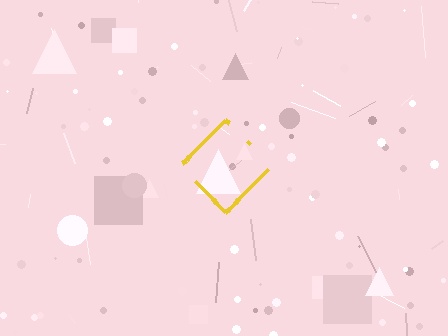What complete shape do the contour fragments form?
The contour fragments form a diamond.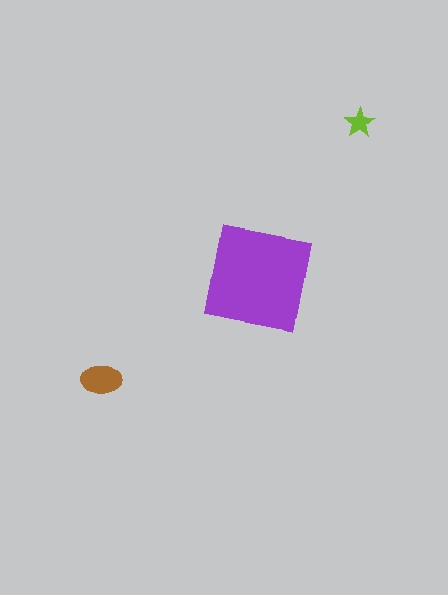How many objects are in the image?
There are 3 objects in the image.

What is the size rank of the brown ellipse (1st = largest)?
2nd.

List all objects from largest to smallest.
The purple square, the brown ellipse, the lime star.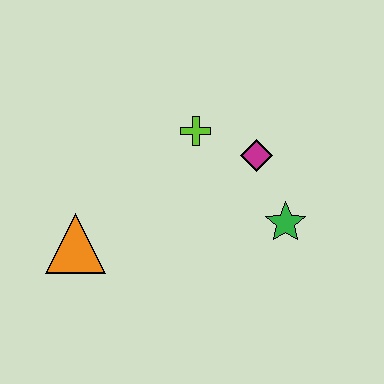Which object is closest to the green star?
The magenta diamond is closest to the green star.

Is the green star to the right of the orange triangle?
Yes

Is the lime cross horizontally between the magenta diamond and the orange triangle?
Yes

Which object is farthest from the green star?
The orange triangle is farthest from the green star.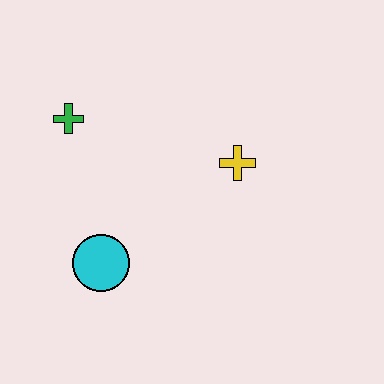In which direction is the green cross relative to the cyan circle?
The green cross is above the cyan circle.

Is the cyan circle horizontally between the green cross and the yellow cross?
Yes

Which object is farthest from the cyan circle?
The yellow cross is farthest from the cyan circle.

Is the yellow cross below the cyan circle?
No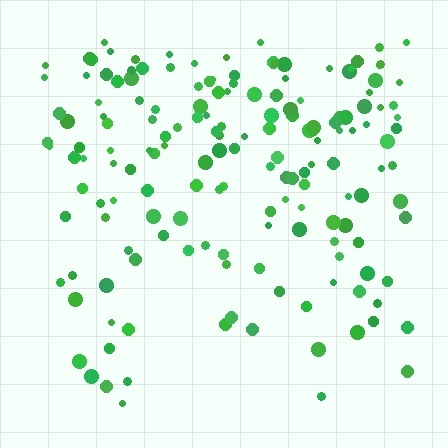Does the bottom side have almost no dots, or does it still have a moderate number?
Still a moderate number, just noticeably fewer than the top.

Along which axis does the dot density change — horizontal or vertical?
Vertical.